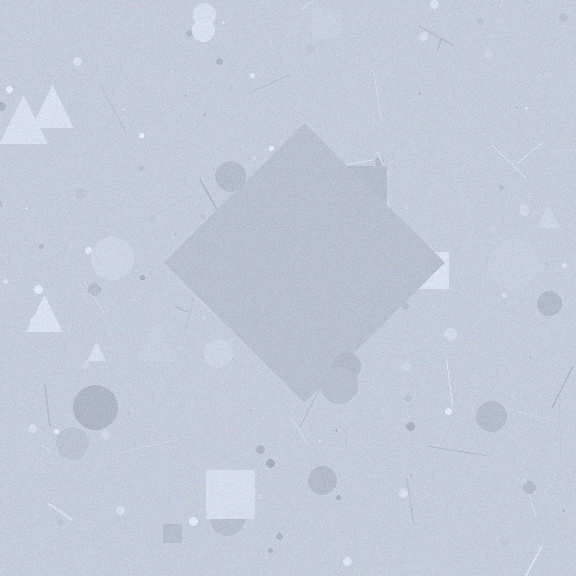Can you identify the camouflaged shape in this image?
The camouflaged shape is a diamond.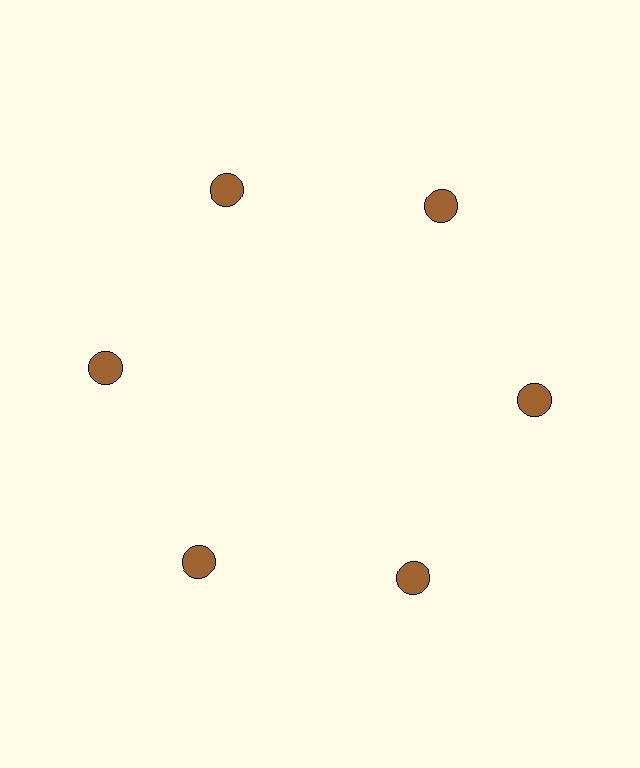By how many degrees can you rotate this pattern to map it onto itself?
The pattern maps onto itself every 60 degrees of rotation.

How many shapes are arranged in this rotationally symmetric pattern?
There are 6 shapes, arranged in 6 groups of 1.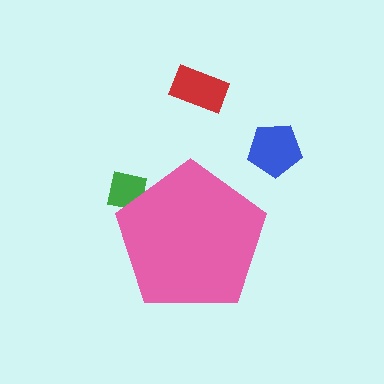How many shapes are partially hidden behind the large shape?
1 shape is partially hidden.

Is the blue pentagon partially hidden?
No, the blue pentagon is fully visible.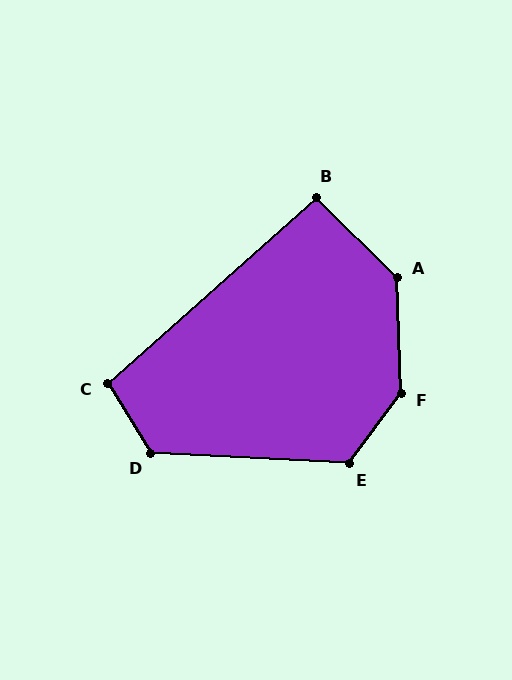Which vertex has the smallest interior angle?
B, at approximately 94 degrees.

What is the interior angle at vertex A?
Approximately 137 degrees (obtuse).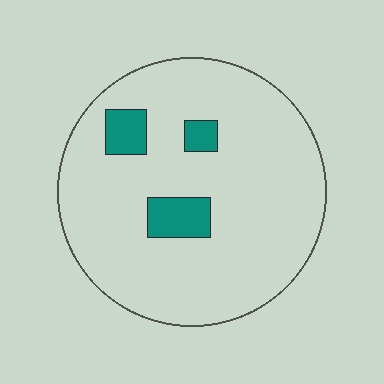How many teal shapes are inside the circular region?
3.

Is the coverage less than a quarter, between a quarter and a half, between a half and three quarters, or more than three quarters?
Less than a quarter.